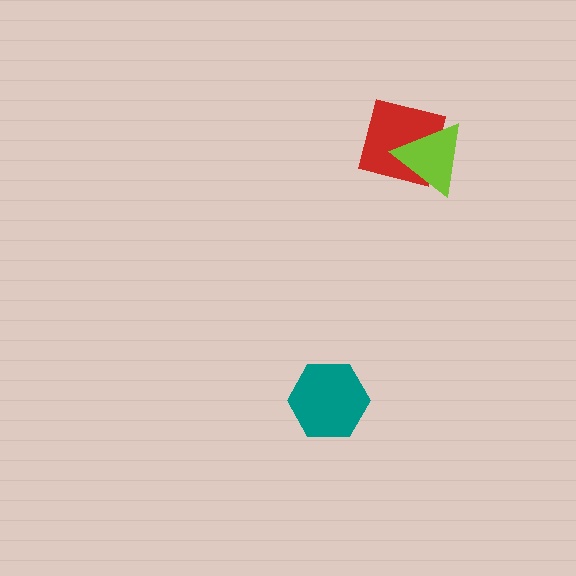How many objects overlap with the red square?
1 object overlaps with the red square.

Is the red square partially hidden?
Yes, it is partially covered by another shape.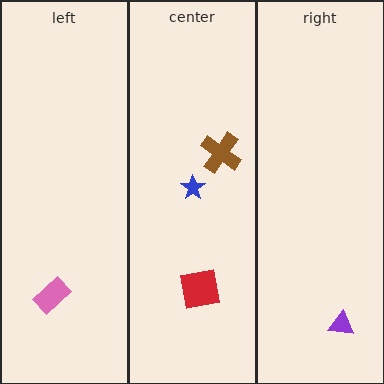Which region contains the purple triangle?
The right region.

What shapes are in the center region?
The red square, the brown cross, the blue star.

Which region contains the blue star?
The center region.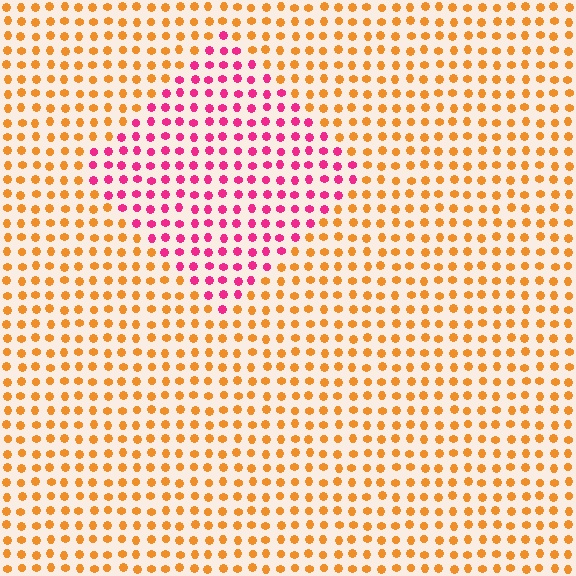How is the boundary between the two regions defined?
The boundary is defined purely by a slight shift in hue (about 61 degrees). Spacing, size, and orientation are identical on both sides.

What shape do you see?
I see a diamond.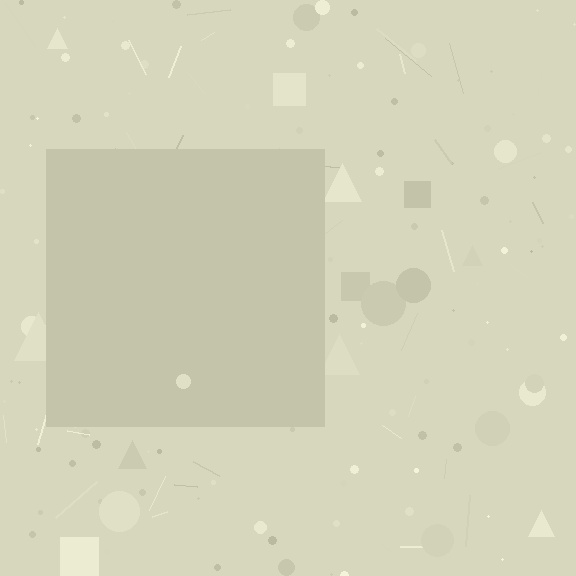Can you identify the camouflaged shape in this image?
The camouflaged shape is a square.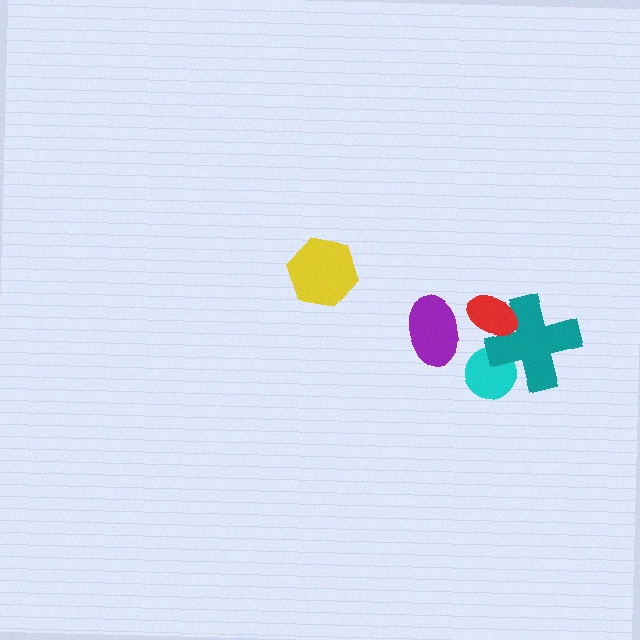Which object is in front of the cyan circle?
The teal cross is in front of the cyan circle.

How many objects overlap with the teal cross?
2 objects overlap with the teal cross.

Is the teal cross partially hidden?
Yes, it is partially covered by another shape.